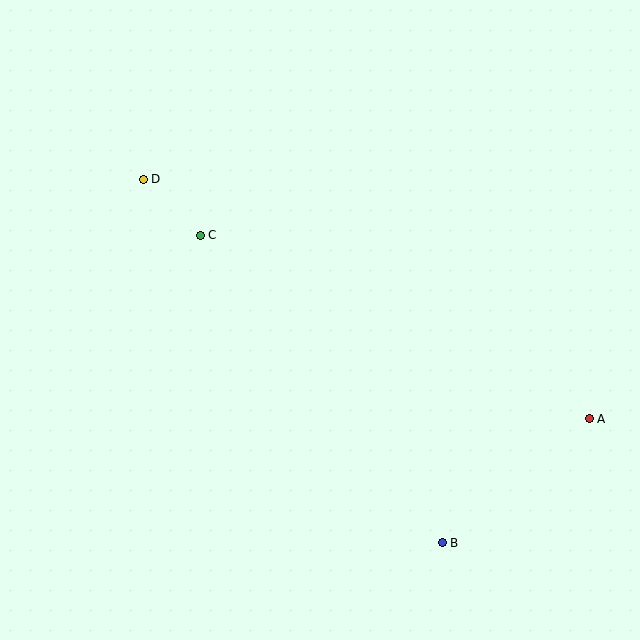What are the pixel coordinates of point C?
Point C is at (200, 235).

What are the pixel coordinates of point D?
Point D is at (143, 179).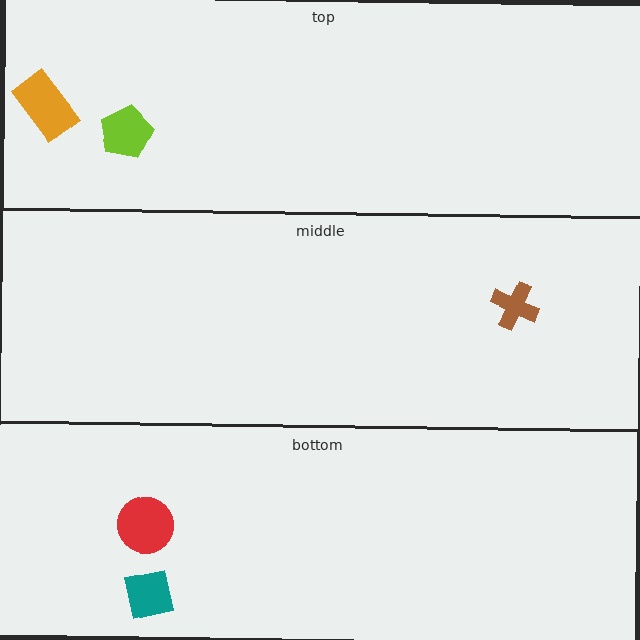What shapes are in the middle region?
The brown cross.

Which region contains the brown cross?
The middle region.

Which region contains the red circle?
The bottom region.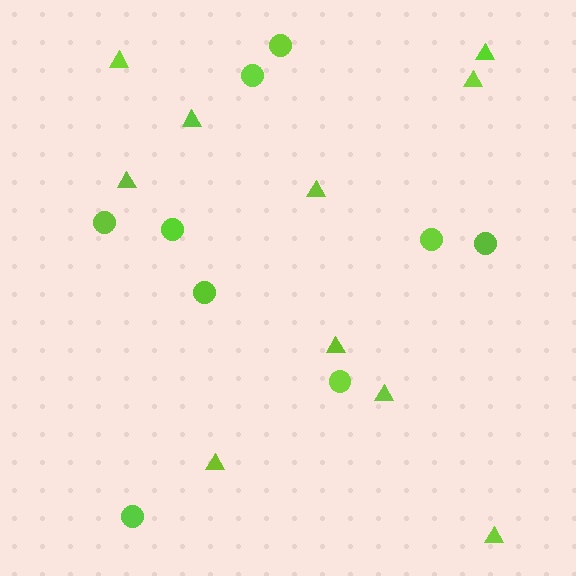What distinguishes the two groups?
There are 2 groups: one group of triangles (10) and one group of circles (9).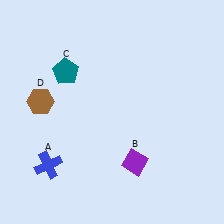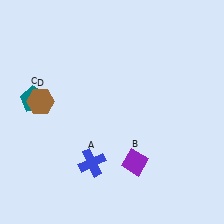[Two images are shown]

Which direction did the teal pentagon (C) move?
The teal pentagon (C) moved left.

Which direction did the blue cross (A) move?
The blue cross (A) moved right.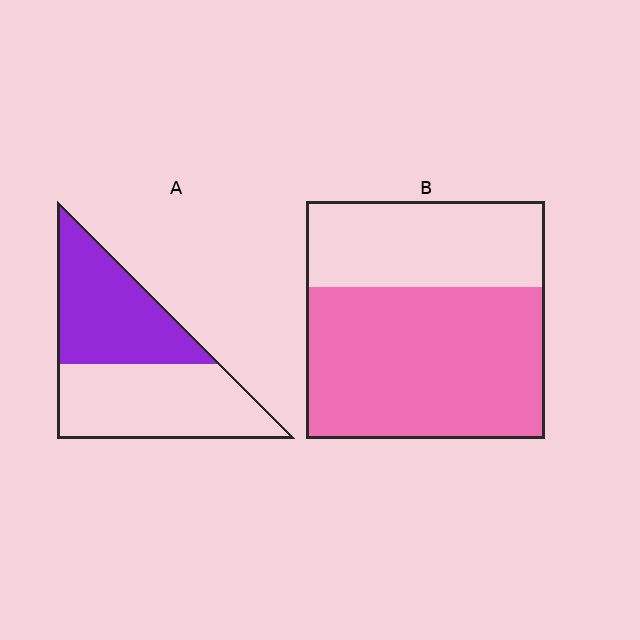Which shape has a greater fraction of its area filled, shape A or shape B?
Shape B.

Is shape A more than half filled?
Roughly half.